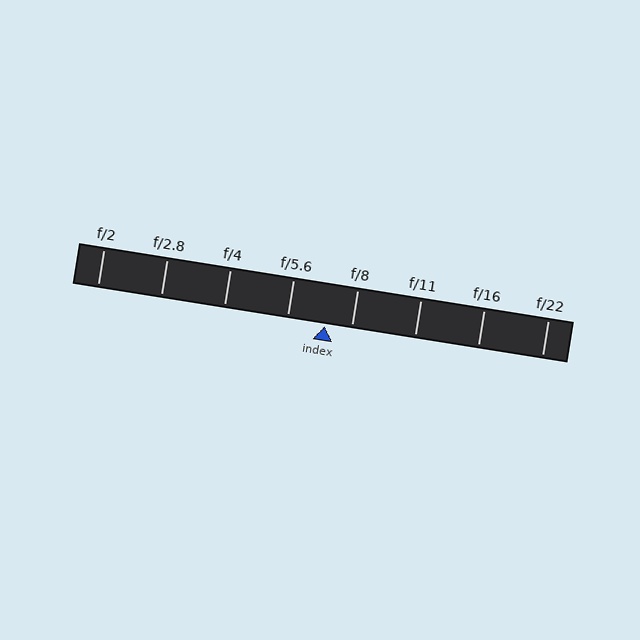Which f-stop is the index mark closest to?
The index mark is closest to f/8.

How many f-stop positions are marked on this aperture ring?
There are 8 f-stop positions marked.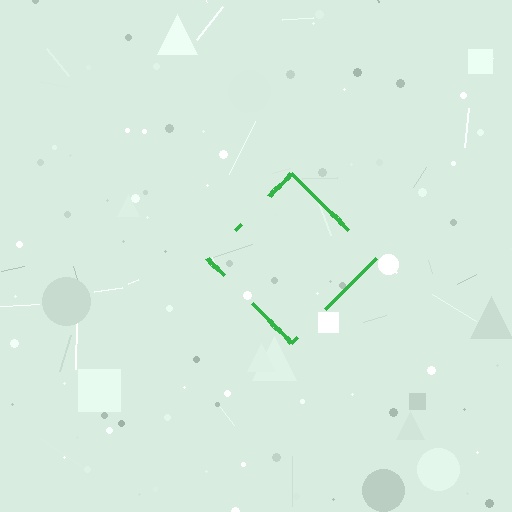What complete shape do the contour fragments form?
The contour fragments form a diamond.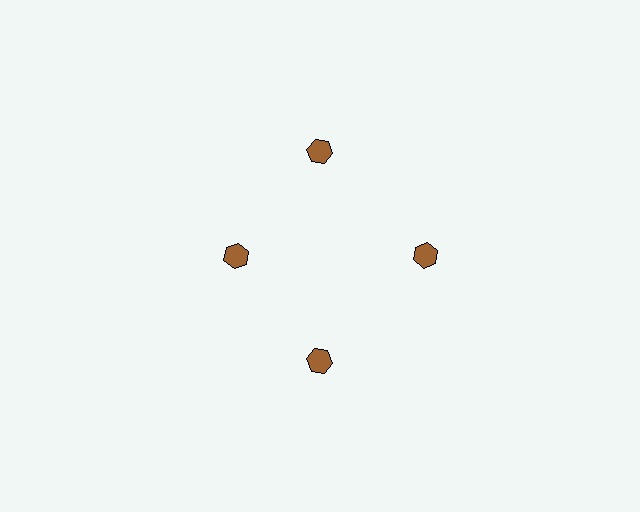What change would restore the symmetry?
The symmetry would be restored by moving it outward, back onto the ring so that all 4 hexagons sit at equal angles and equal distance from the center.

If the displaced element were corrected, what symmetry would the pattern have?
It would have 4-fold rotational symmetry — the pattern would map onto itself every 90 degrees.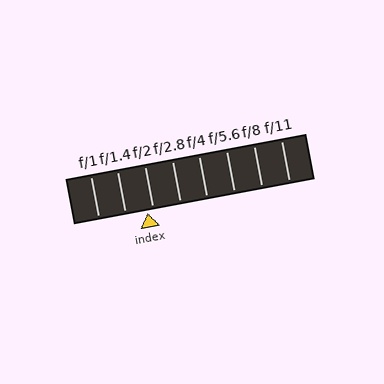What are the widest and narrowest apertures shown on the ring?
The widest aperture shown is f/1 and the narrowest is f/11.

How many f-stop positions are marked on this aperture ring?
There are 8 f-stop positions marked.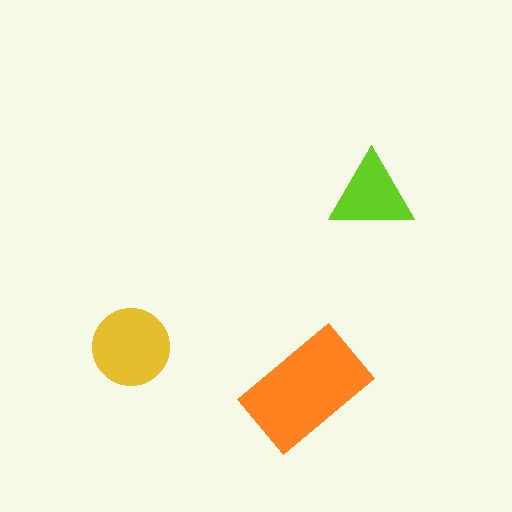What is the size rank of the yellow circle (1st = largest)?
2nd.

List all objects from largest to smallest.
The orange rectangle, the yellow circle, the lime triangle.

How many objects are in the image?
There are 3 objects in the image.